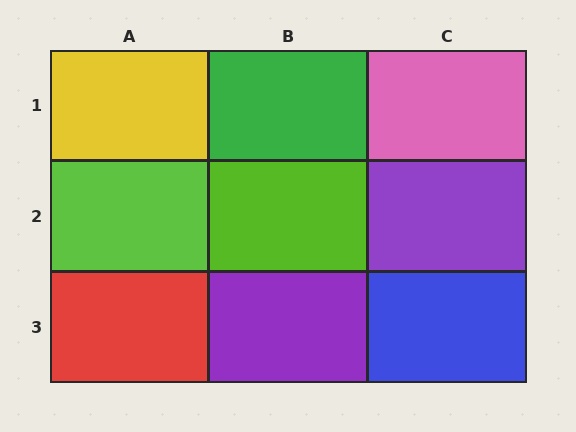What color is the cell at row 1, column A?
Yellow.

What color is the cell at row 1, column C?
Pink.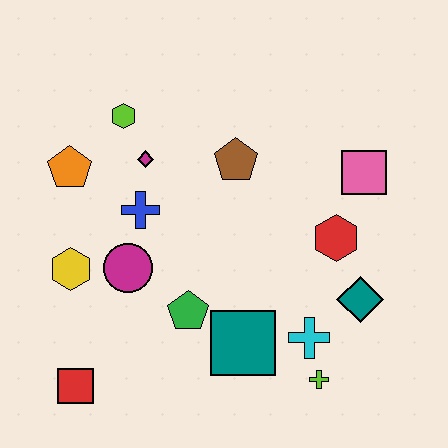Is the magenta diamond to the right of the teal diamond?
No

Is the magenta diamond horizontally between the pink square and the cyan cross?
No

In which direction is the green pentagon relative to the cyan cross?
The green pentagon is to the left of the cyan cross.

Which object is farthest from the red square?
The pink square is farthest from the red square.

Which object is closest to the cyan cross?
The lime cross is closest to the cyan cross.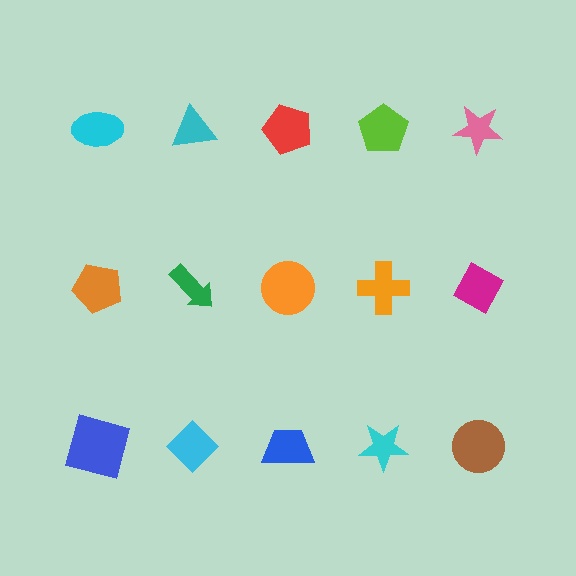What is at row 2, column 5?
A magenta diamond.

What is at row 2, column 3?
An orange circle.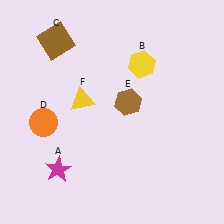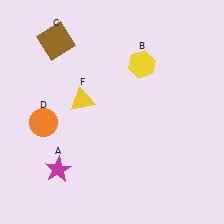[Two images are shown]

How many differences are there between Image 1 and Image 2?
There is 1 difference between the two images.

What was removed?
The brown hexagon (E) was removed in Image 2.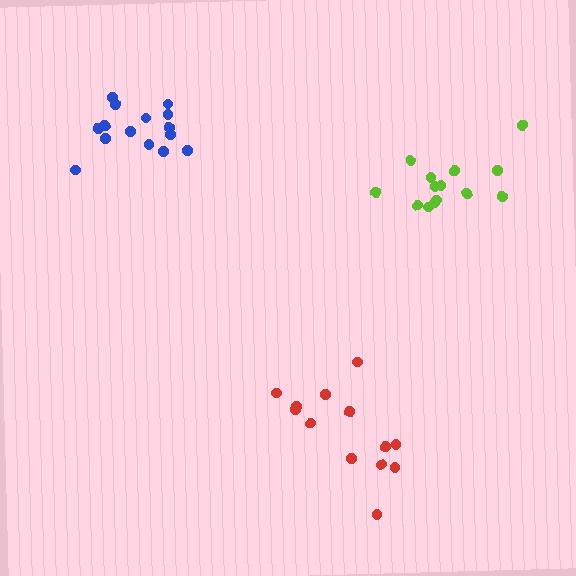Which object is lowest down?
The red cluster is bottommost.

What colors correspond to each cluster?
The clusters are colored: blue, red, lime.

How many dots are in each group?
Group 1: 15 dots, Group 2: 13 dots, Group 3: 14 dots (42 total).